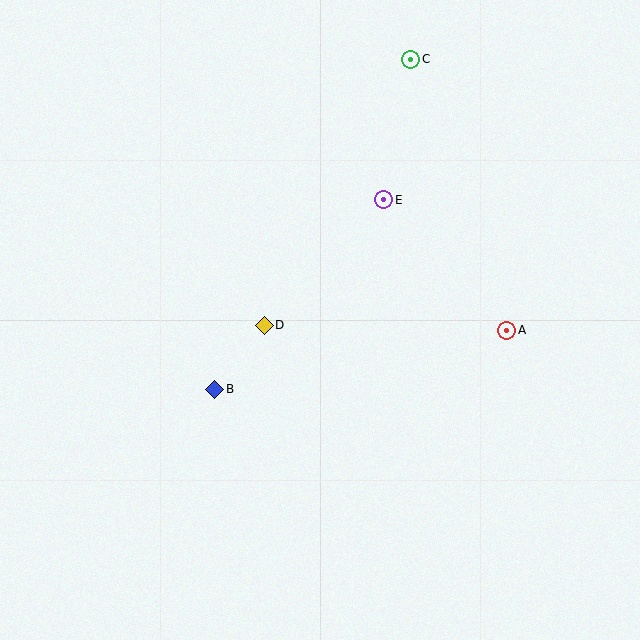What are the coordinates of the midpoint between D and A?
The midpoint between D and A is at (386, 328).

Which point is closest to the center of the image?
Point D at (264, 325) is closest to the center.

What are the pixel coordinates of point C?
Point C is at (411, 59).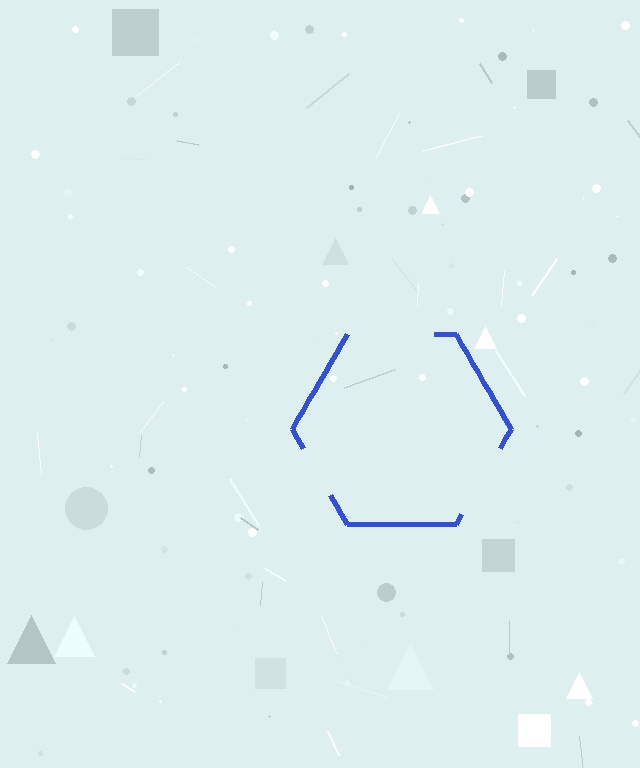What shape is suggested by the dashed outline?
The dashed outline suggests a hexagon.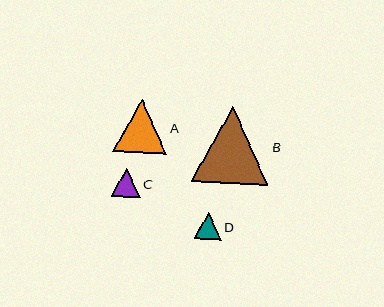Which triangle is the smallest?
Triangle D is the smallest with a size of approximately 27 pixels.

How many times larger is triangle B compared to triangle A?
Triangle B is approximately 1.4 times the size of triangle A.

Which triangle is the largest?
Triangle B is the largest with a size of approximately 76 pixels.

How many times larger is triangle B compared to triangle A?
Triangle B is approximately 1.4 times the size of triangle A.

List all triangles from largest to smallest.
From largest to smallest: B, A, C, D.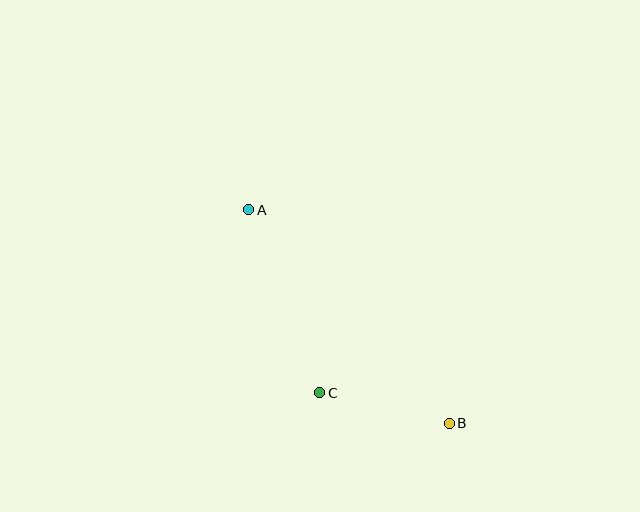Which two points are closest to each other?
Points B and C are closest to each other.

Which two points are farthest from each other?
Points A and B are farthest from each other.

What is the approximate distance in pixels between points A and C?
The distance between A and C is approximately 196 pixels.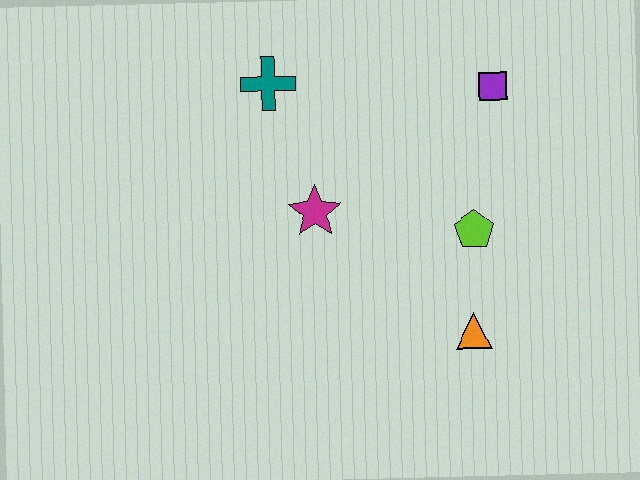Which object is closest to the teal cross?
The magenta star is closest to the teal cross.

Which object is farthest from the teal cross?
The orange triangle is farthest from the teal cross.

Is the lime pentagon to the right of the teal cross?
Yes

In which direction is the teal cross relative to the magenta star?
The teal cross is above the magenta star.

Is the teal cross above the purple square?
Yes